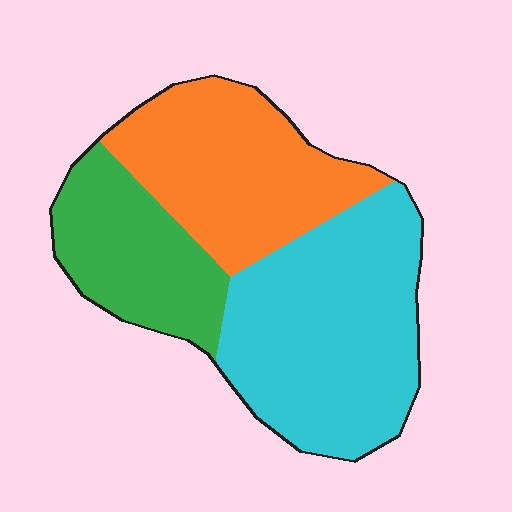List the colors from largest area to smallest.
From largest to smallest: cyan, orange, green.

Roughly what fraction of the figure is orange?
Orange takes up about one third (1/3) of the figure.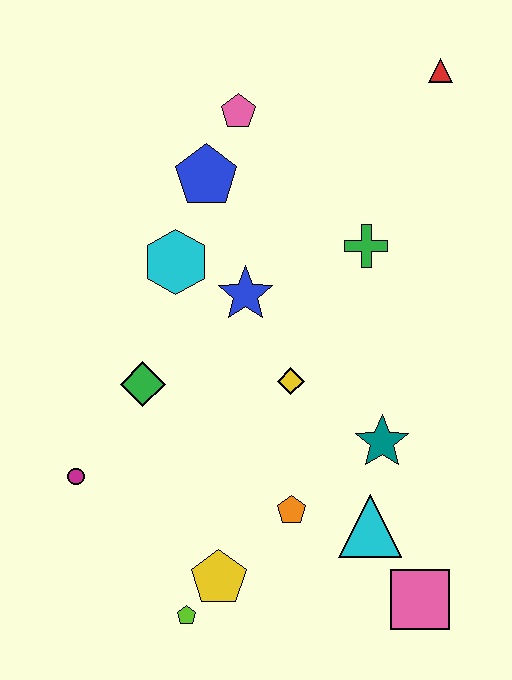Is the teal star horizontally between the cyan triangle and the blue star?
No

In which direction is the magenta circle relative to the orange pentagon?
The magenta circle is to the left of the orange pentagon.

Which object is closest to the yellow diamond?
The blue star is closest to the yellow diamond.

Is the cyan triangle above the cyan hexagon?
No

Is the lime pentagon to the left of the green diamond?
No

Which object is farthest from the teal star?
The red triangle is farthest from the teal star.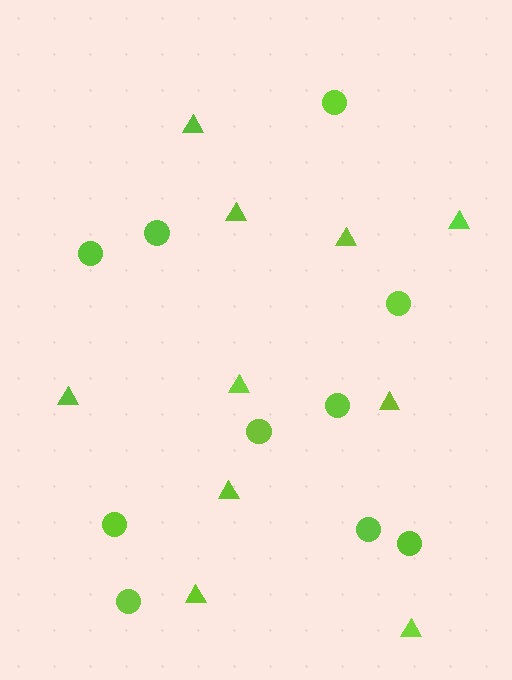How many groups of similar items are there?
There are 2 groups: one group of circles (10) and one group of triangles (10).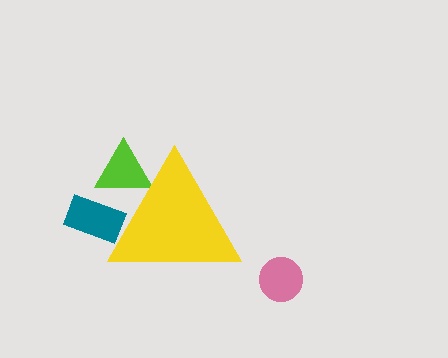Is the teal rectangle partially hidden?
Yes, the teal rectangle is partially hidden behind the yellow triangle.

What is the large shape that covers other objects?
A yellow triangle.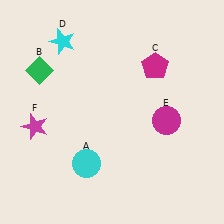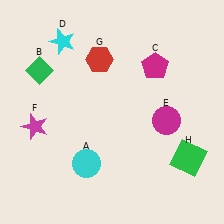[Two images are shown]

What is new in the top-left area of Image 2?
A red hexagon (G) was added in the top-left area of Image 2.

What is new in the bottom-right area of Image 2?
A green square (H) was added in the bottom-right area of Image 2.